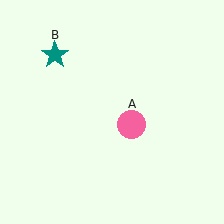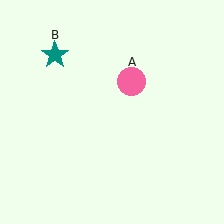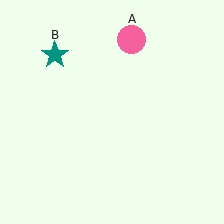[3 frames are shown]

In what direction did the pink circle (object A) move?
The pink circle (object A) moved up.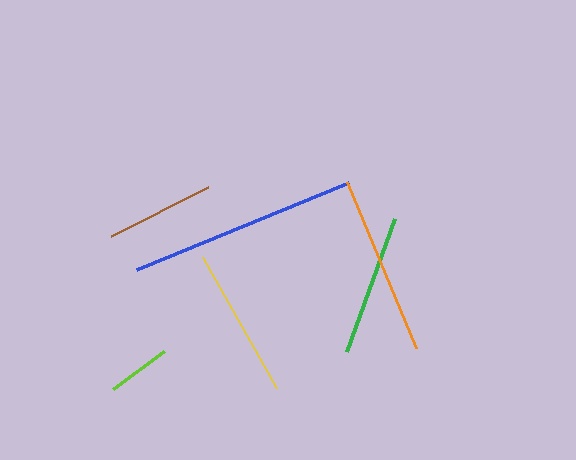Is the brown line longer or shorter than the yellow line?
The yellow line is longer than the brown line.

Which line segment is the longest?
The blue line is the longest at approximately 229 pixels.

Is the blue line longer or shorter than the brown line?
The blue line is longer than the brown line.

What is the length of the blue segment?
The blue segment is approximately 229 pixels long.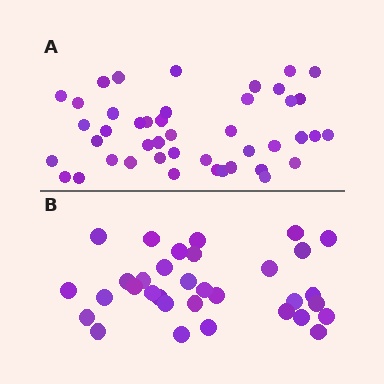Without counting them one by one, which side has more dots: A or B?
Region A (the top region) has more dots.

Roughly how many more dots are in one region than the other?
Region A has roughly 12 or so more dots than region B.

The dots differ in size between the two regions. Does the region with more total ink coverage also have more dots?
No. Region B has more total ink coverage because its dots are larger, but region A actually contains more individual dots. Total area can be misleading — the number of items is what matters here.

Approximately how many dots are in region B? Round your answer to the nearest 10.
About 30 dots. (The exact count is 33, which rounds to 30.)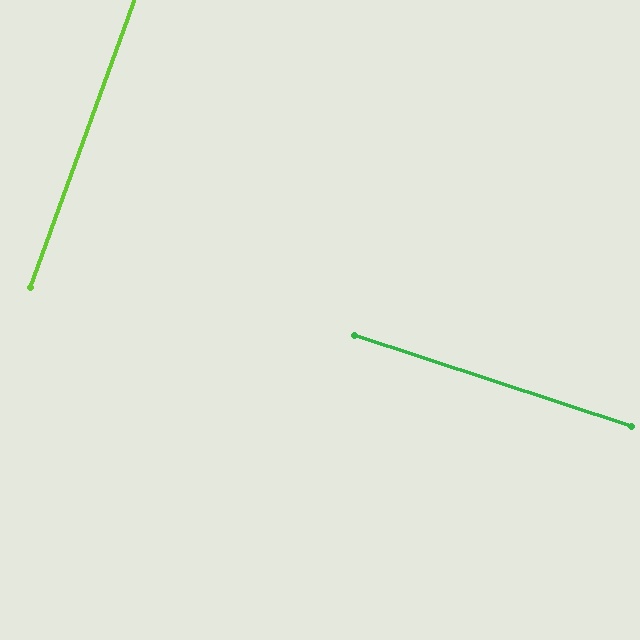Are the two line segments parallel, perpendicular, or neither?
Perpendicular — they meet at approximately 88°.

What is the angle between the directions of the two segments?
Approximately 88 degrees.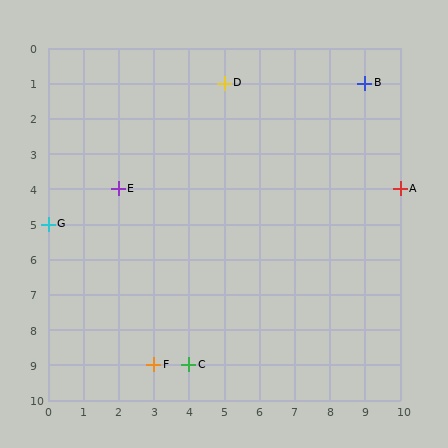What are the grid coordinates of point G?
Point G is at grid coordinates (0, 5).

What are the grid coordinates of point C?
Point C is at grid coordinates (4, 9).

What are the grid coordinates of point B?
Point B is at grid coordinates (9, 1).